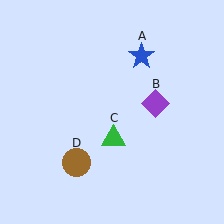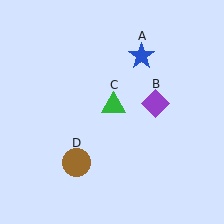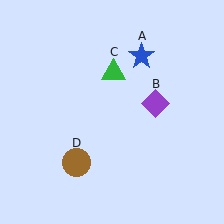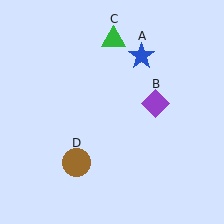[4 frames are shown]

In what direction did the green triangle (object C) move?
The green triangle (object C) moved up.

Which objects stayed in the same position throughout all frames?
Blue star (object A) and purple diamond (object B) and brown circle (object D) remained stationary.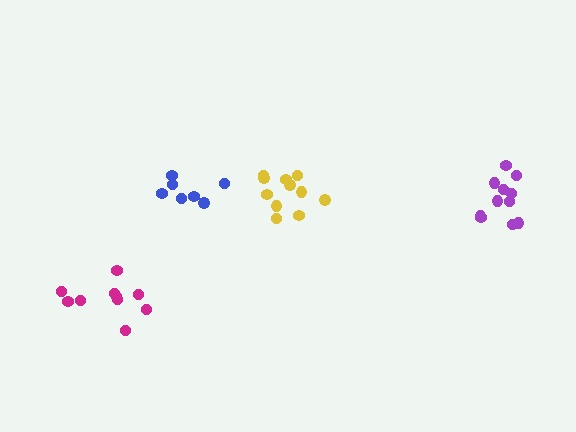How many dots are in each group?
Group 1: 7 dots, Group 2: 10 dots, Group 3: 11 dots, Group 4: 11 dots (39 total).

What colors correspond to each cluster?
The clusters are colored: blue, magenta, yellow, purple.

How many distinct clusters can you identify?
There are 4 distinct clusters.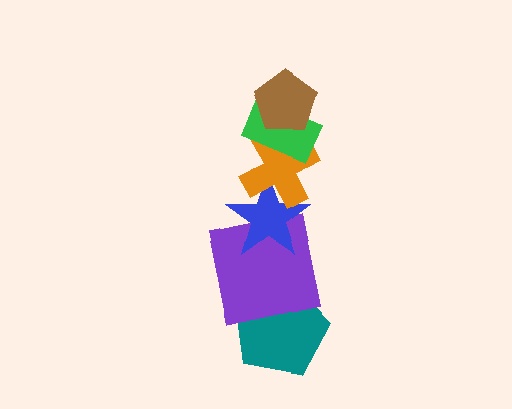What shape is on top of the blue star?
The orange cross is on top of the blue star.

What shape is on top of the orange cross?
The green rectangle is on top of the orange cross.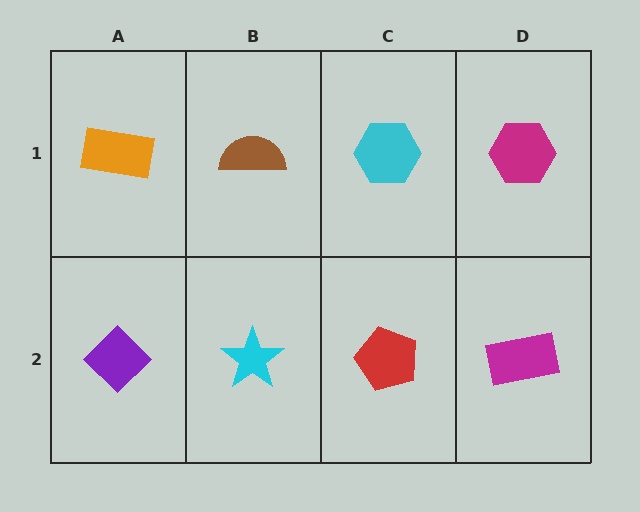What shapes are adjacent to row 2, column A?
An orange rectangle (row 1, column A), a cyan star (row 2, column B).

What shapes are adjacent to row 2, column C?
A cyan hexagon (row 1, column C), a cyan star (row 2, column B), a magenta rectangle (row 2, column D).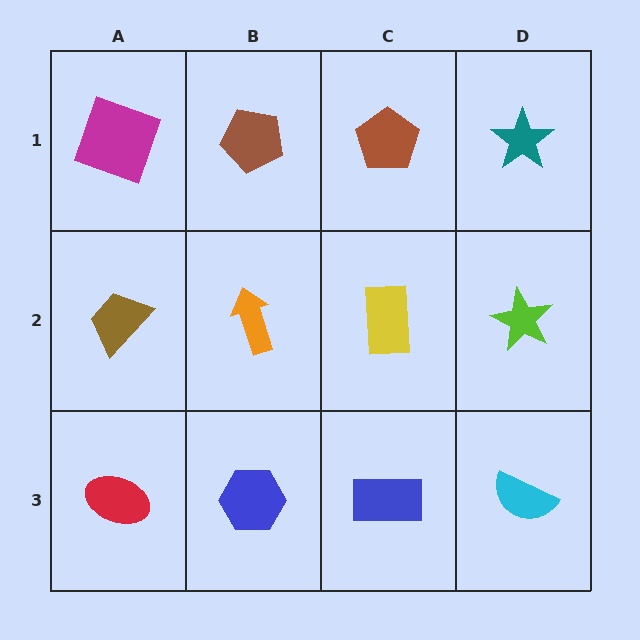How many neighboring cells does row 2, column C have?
4.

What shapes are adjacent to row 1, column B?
An orange arrow (row 2, column B), a magenta square (row 1, column A), a brown pentagon (row 1, column C).